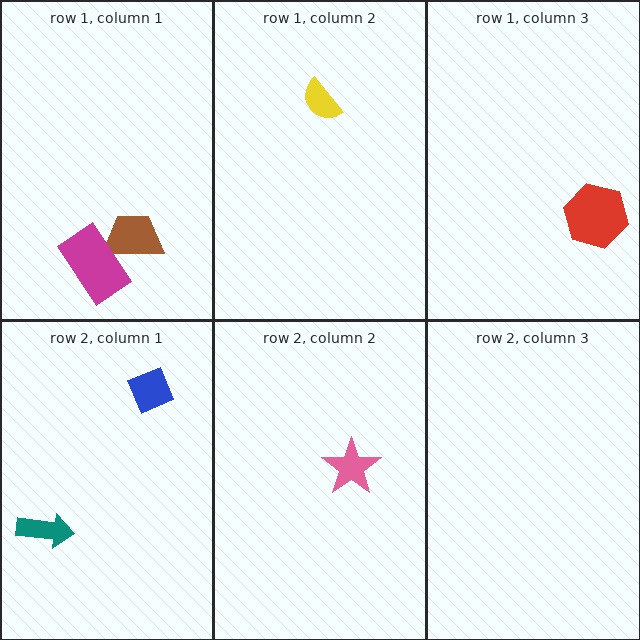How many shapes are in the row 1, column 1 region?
2.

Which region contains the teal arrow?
The row 2, column 1 region.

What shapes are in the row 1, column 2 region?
The yellow semicircle.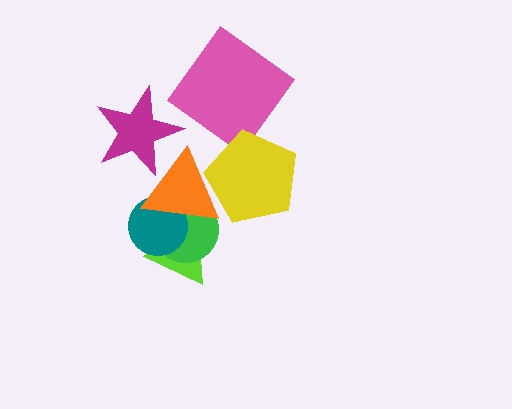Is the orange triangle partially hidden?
No, no other shape covers it.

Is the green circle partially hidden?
Yes, it is partially covered by another shape.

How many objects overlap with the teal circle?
3 objects overlap with the teal circle.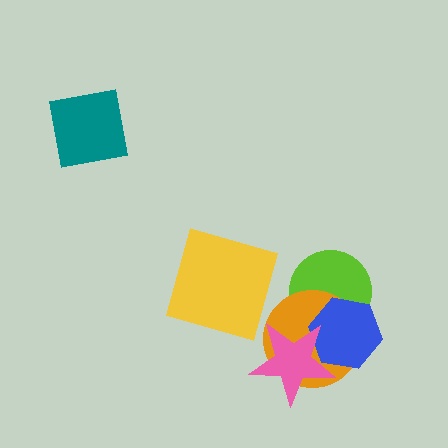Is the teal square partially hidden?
No, no other shape covers it.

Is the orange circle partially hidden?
Yes, it is partially covered by another shape.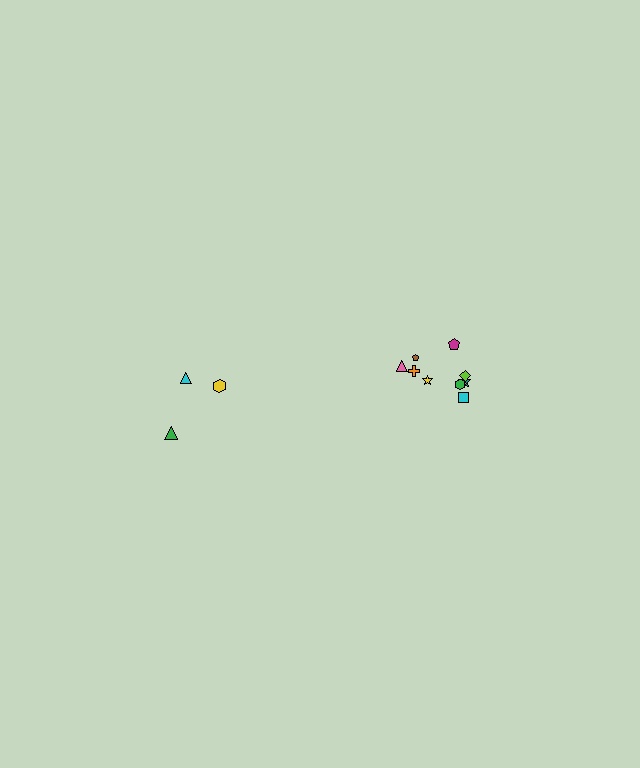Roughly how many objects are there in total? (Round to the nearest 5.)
Roughly 15 objects in total.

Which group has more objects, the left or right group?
The right group.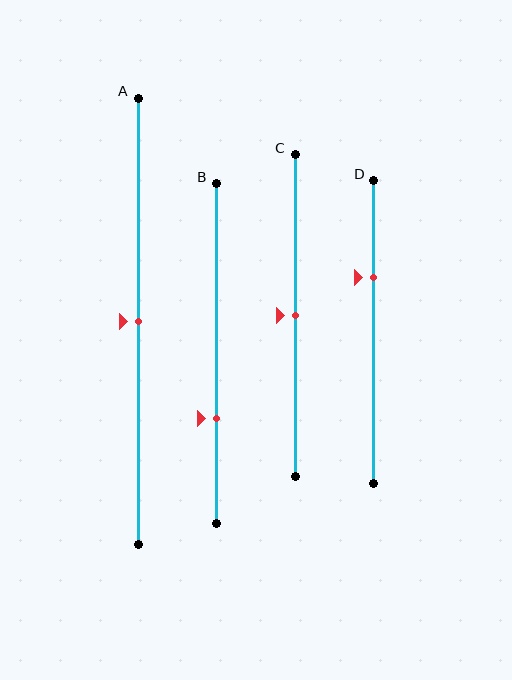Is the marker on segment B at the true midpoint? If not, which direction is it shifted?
No, the marker on segment B is shifted downward by about 19% of the segment length.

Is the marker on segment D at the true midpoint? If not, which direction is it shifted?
No, the marker on segment D is shifted upward by about 18% of the segment length.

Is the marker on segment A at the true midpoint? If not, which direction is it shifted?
Yes, the marker on segment A is at the true midpoint.